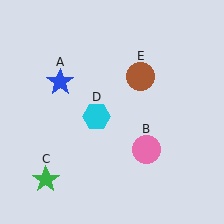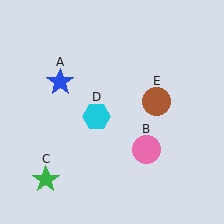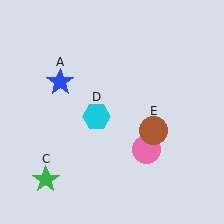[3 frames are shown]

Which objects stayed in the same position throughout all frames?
Blue star (object A) and pink circle (object B) and green star (object C) and cyan hexagon (object D) remained stationary.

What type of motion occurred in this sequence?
The brown circle (object E) rotated clockwise around the center of the scene.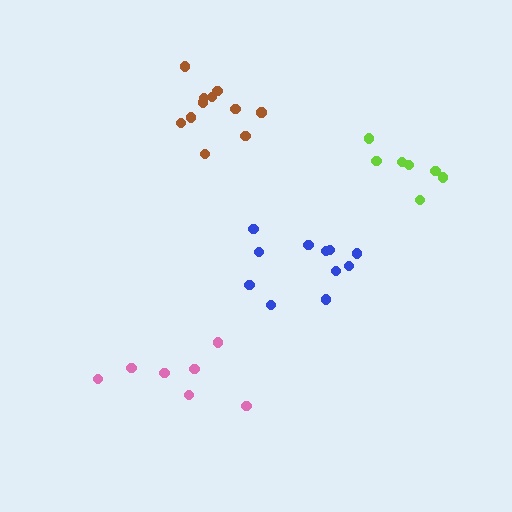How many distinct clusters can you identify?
There are 4 distinct clusters.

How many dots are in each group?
Group 1: 11 dots, Group 2: 11 dots, Group 3: 7 dots, Group 4: 7 dots (36 total).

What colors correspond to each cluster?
The clusters are colored: blue, brown, pink, lime.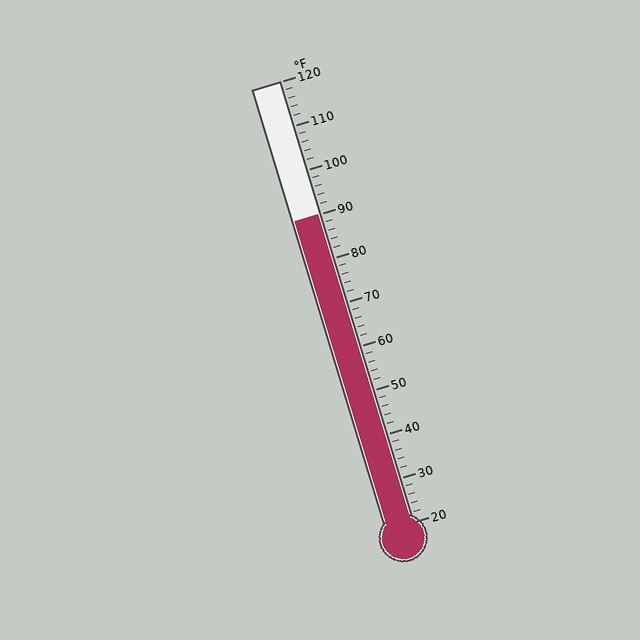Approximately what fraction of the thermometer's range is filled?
The thermometer is filled to approximately 70% of its range.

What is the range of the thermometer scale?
The thermometer scale ranges from 20°F to 120°F.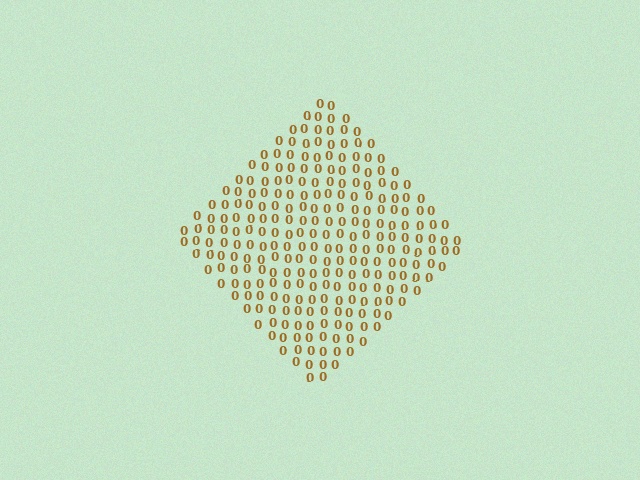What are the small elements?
The small elements are digit 0's.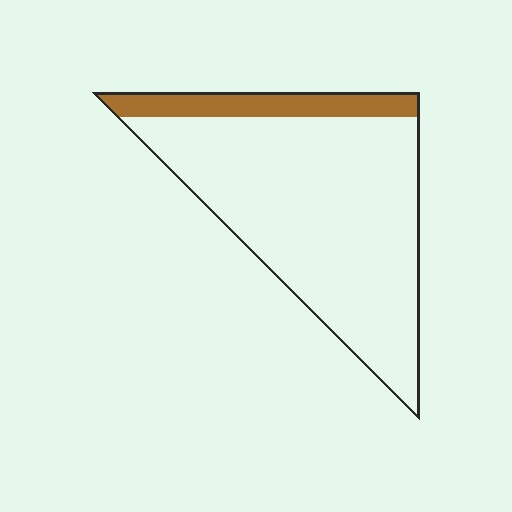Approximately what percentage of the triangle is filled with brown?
Approximately 15%.